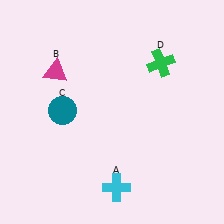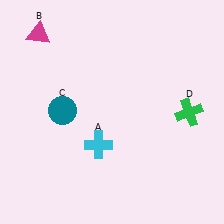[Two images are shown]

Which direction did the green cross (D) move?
The green cross (D) moved down.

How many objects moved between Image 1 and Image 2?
3 objects moved between the two images.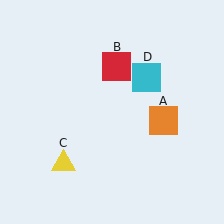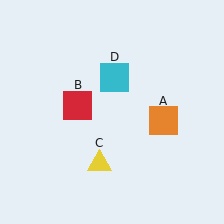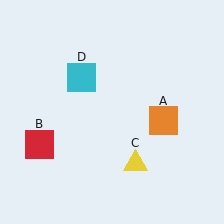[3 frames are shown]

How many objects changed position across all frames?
3 objects changed position: red square (object B), yellow triangle (object C), cyan square (object D).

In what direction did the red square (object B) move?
The red square (object B) moved down and to the left.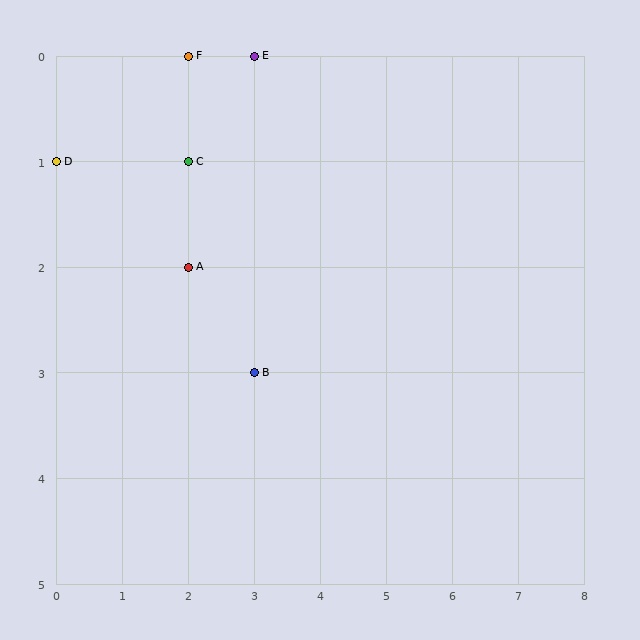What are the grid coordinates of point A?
Point A is at grid coordinates (2, 2).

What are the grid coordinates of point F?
Point F is at grid coordinates (2, 0).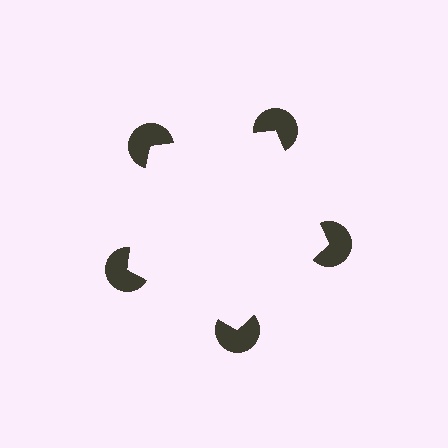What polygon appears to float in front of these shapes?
An illusory pentagon — its edges are inferred from the aligned wedge cuts in the pac-man discs, not physically drawn.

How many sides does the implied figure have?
5 sides.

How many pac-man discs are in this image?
There are 5 — one at each vertex of the illusory pentagon.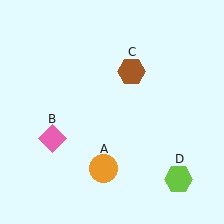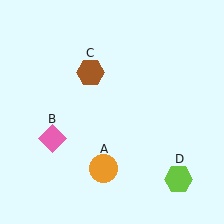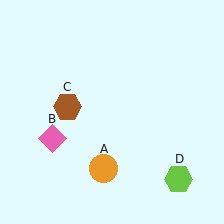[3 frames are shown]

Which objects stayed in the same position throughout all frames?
Orange circle (object A) and pink diamond (object B) and lime hexagon (object D) remained stationary.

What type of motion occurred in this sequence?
The brown hexagon (object C) rotated counterclockwise around the center of the scene.